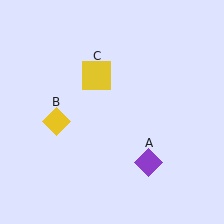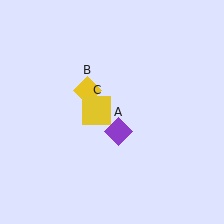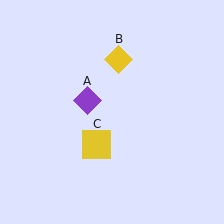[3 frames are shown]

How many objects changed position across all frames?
3 objects changed position: purple diamond (object A), yellow diamond (object B), yellow square (object C).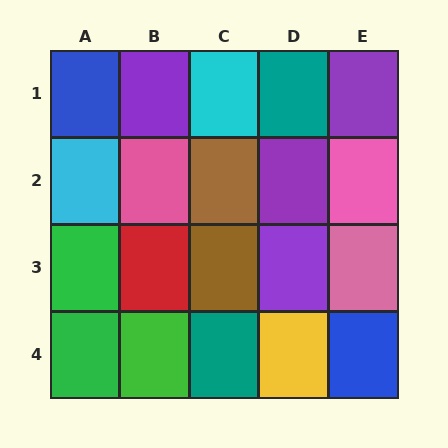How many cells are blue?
2 cells are blue.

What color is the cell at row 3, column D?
Purple.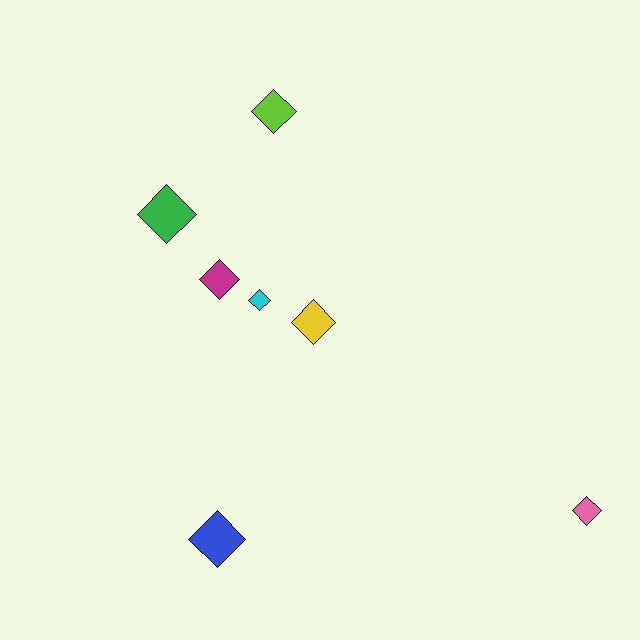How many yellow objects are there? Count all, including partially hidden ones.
There is 1 yellow object.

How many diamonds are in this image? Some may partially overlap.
There are 7 diamonds.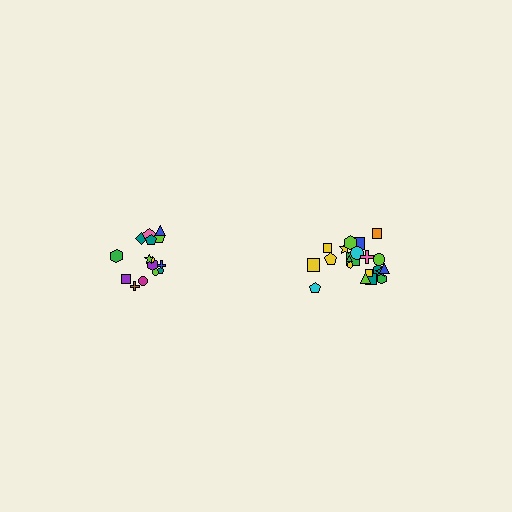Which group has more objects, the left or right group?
The right group.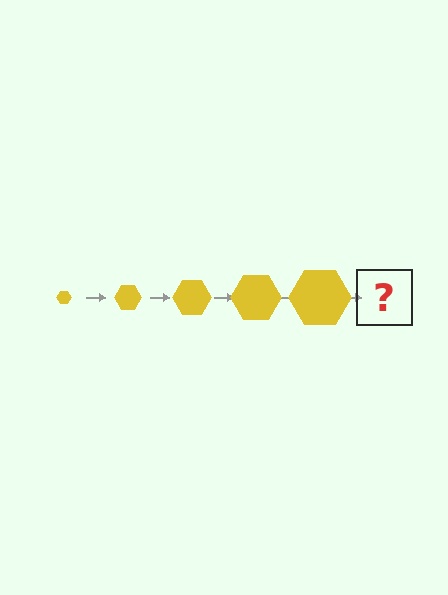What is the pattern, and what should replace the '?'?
The pattern is that the hexagon gets progressively larger each step. The '?' should be a yellow hexagon, larger than the previous one.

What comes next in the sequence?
The next element should be a yellow hexagon, larger than the previous one.